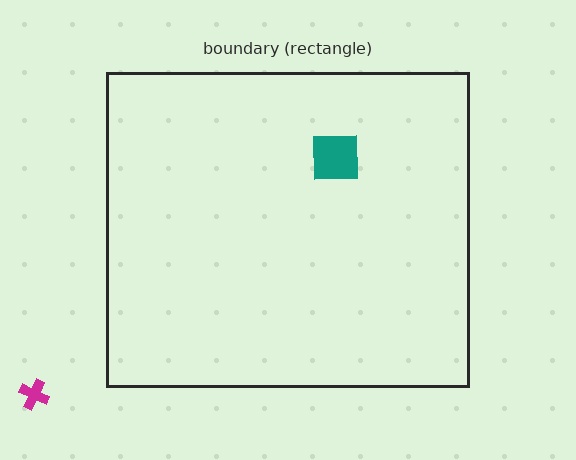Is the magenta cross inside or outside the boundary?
Outside.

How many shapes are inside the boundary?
1 inside, 1 outside.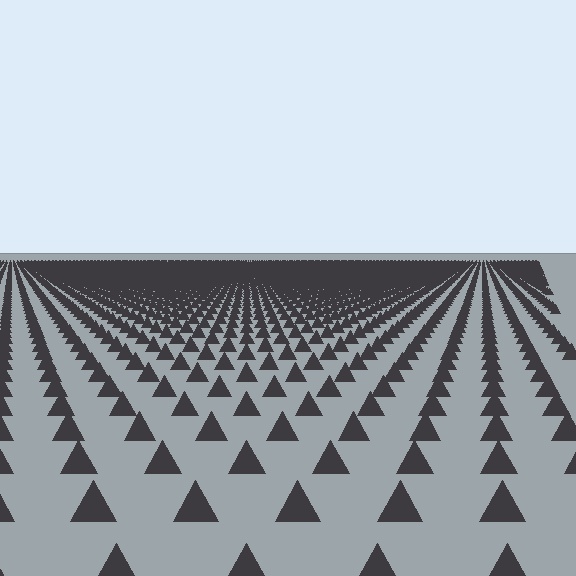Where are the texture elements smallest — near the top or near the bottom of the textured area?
Near the top.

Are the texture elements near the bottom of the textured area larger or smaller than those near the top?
Larger. Near the bottom, elements are closer to the viewer and appear at a bigger on-screen size.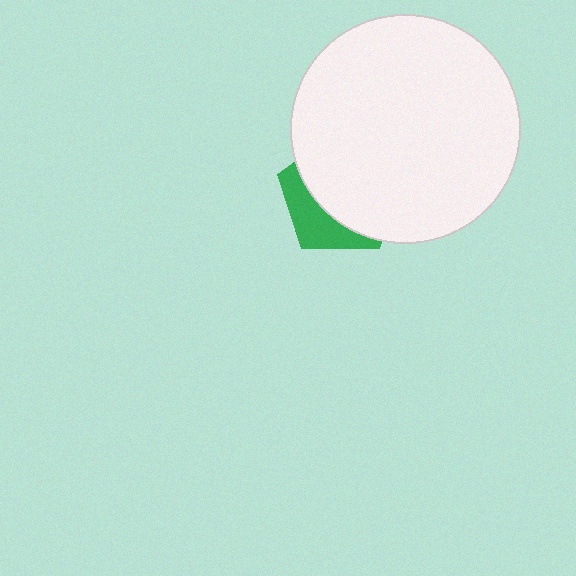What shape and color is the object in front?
The object in front is a white circle.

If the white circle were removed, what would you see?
You would see the complete green pentagon.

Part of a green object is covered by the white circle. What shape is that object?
It is a pentagon.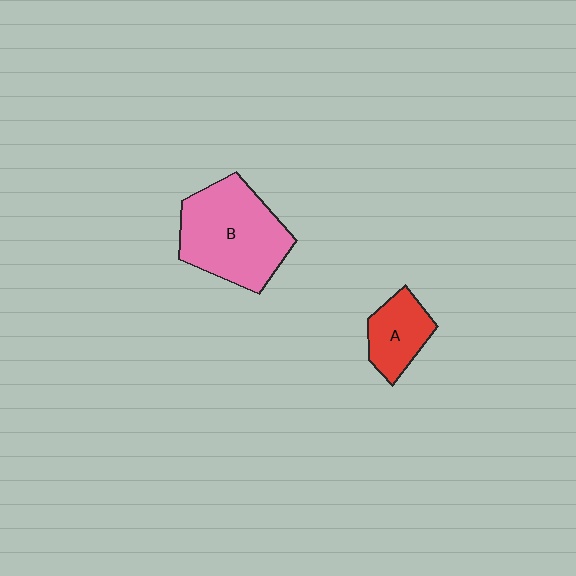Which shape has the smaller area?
Shape A (red).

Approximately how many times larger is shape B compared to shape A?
Approximately 2.2 times.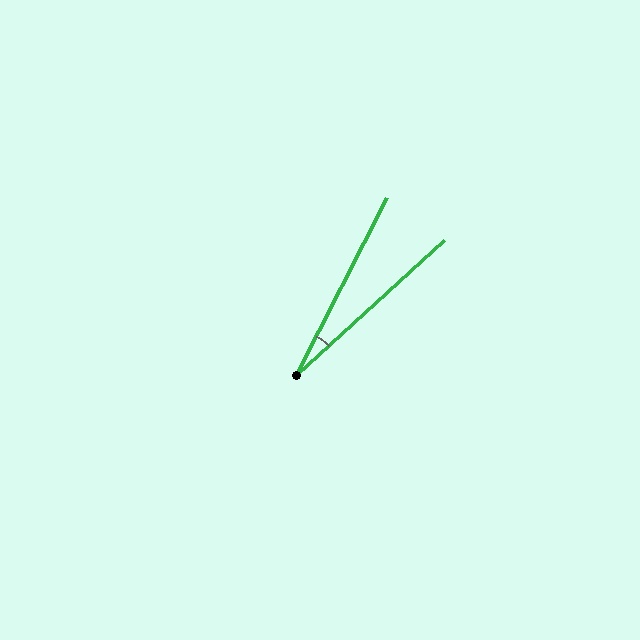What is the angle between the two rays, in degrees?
Approximately 21 degrees.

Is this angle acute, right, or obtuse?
It is acute.